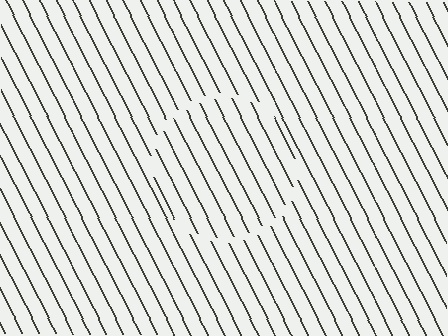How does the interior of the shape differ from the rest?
The interior of the shape contains the same grating, shifted by half a period — the contour is defined by the phase discontinuity where line-ends from the inner and outer gratings abut.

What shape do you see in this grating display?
An illusory circle. The interior of the shape contains the same grating, shifted by half a period — the contour is defined by the phase discontinuity where line-ends from the inner and outer gratings abut.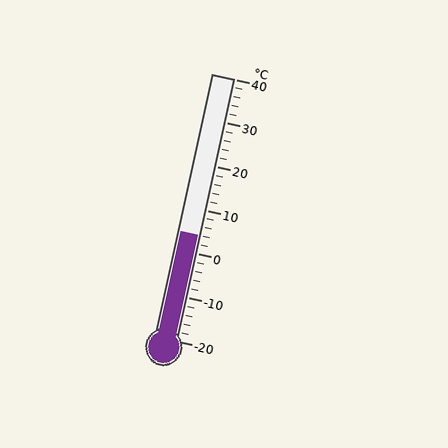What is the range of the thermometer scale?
The thermometer scale ranges from -20°C to 40°C.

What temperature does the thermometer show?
The thermometer shows approximately 4°C.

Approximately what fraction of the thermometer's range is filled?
The thermometer is filled to approximately 40% of its range.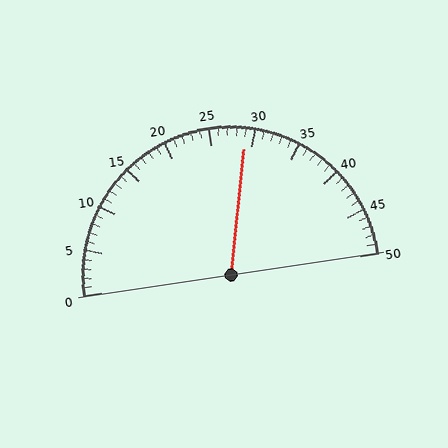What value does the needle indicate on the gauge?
The needle indicates approximately 29.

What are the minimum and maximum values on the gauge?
The gauge ranges from 0 to 50.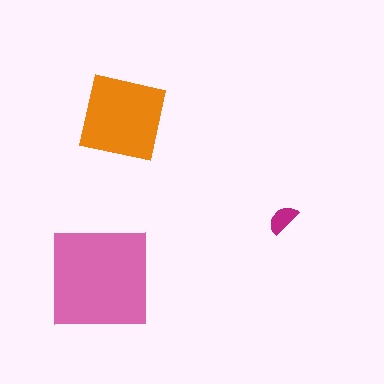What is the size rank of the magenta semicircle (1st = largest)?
3rd.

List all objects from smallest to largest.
The magenta semicircle, the orange square, the pink square.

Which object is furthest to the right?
The magenta semicircle is rightmost.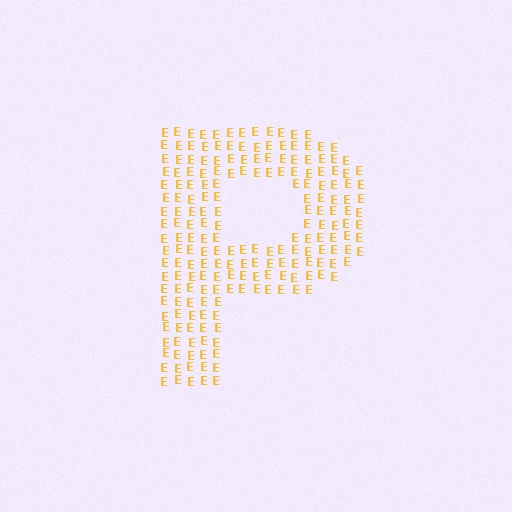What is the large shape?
The large shape is the letter P.